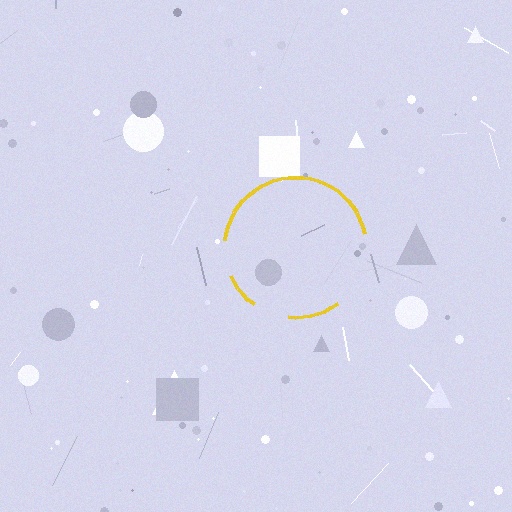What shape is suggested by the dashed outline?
The dashed outline suggests a circle.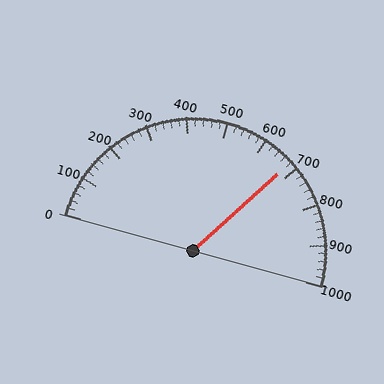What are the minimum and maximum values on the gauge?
The gauge ranges from 0 to 1000.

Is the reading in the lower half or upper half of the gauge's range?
The reading is in the upper half of the range (0 to 1000).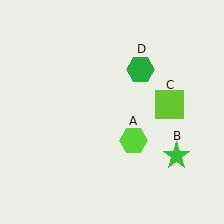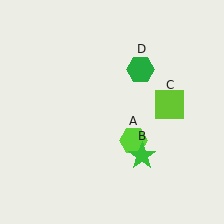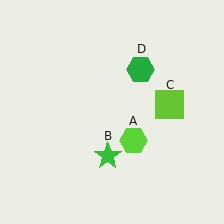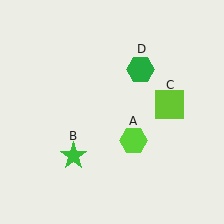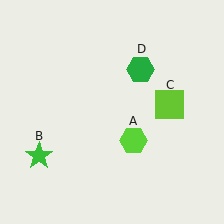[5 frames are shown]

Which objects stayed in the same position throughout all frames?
Lime hexagon (object A) and lime square (object C) and green hexagon (object D) remained stationary.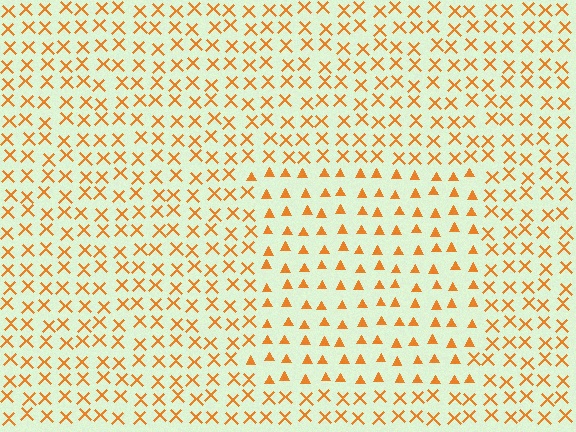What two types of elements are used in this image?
The image uses triangles inside the rectangle region and X marks outside it.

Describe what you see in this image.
The image is filled with small orange elements arranged in a uniform grid. A rectangle-shaped region contains triangles, while the surrounding area contains X marks. The boundary is defined purely by the change in element shape.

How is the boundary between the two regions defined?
The boundary is defined by a change in element shape: triangles inside vs. X marks outside. All elements share the same color and spacing.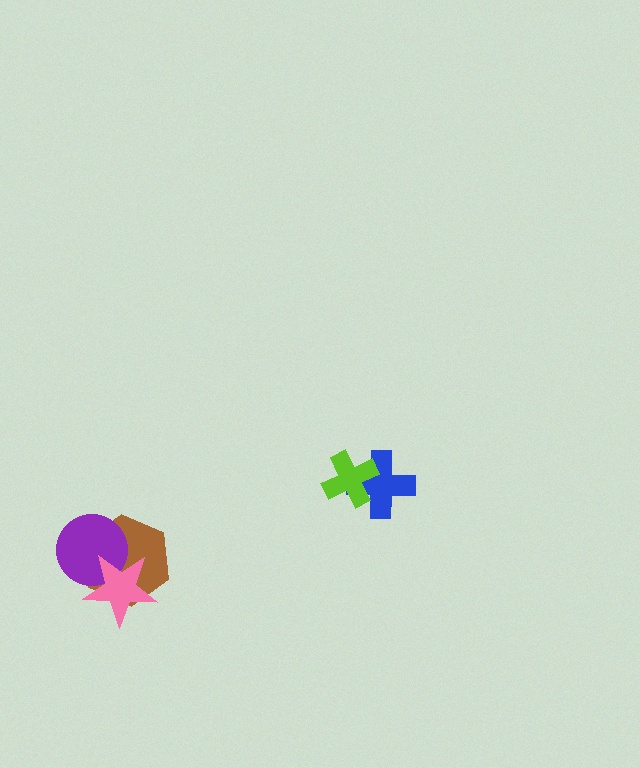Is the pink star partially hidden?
No, no other shape covers it.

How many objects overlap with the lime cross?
1 object overlaps with the lime cross.